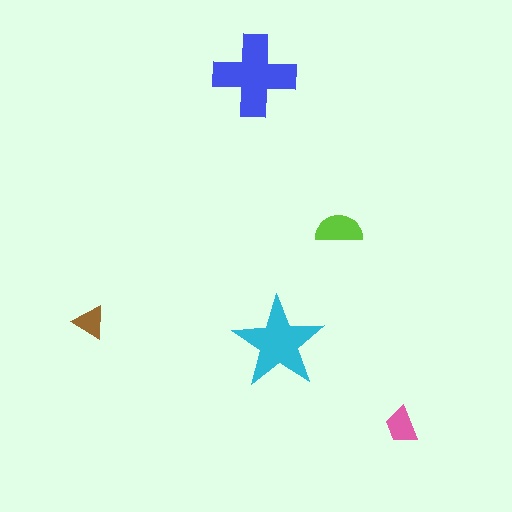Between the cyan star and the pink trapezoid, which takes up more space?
The cyan star.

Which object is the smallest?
The brown triangle.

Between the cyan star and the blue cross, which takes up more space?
The blue cross.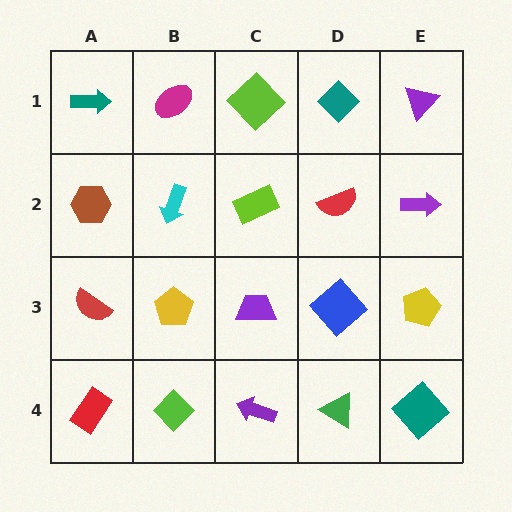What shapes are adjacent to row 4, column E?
A yellow pentagon (row 3, column E), a green triangle (row 4, column D).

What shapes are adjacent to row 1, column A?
A brown hexagon (row 2, column A), a magenta ellipse (row 1, column B).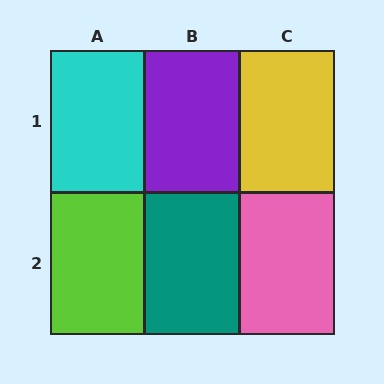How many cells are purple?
1 cell is purple.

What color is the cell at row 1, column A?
Cyan.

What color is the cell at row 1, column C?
Yellow.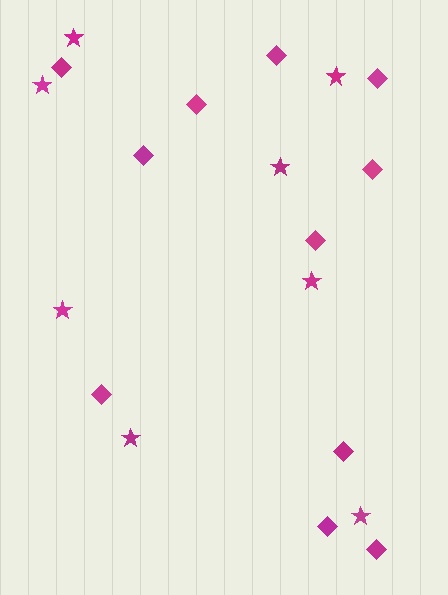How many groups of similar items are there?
There are 2 groups: one group of stars (8) and one group of diamonds (11).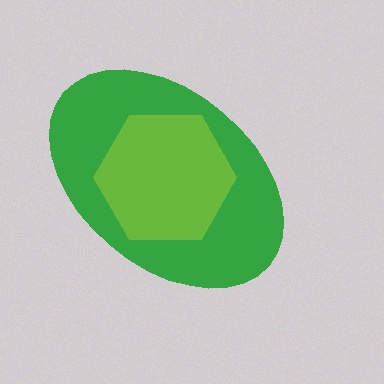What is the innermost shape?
The lime hexagon.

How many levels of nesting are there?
2.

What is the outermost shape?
The green ellipse.